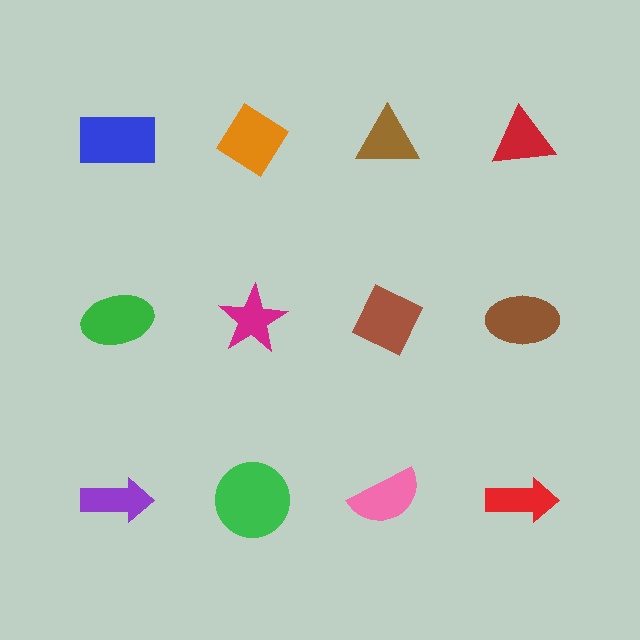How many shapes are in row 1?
4 shapes.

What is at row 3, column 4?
A red arrow.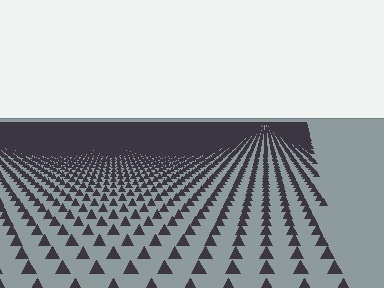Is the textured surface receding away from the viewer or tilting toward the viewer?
The surface is receding away from the viewer. Texture elements get smaller and denser toward the top.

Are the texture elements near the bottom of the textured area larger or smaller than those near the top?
Larger. Near the bottom, elements are closer to the viewer and appear at a bigger on-screen size.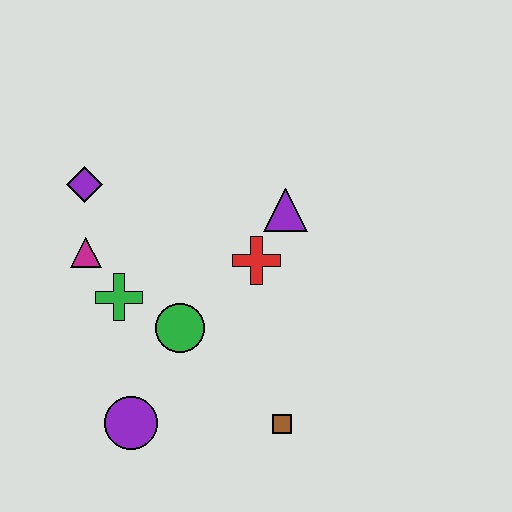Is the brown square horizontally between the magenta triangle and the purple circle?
No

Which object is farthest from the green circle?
The purple diamond is farthest from the green circle.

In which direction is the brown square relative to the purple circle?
The brown square is to the right of the purple circle.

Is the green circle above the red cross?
No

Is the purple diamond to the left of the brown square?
Yes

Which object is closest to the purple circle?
The green circle is closest to the purple circle.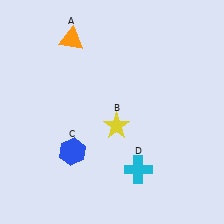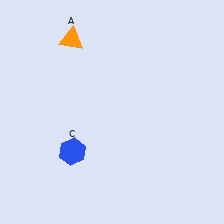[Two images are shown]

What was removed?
The cyan cross (D), the yellow star (B) were removed in Image 2.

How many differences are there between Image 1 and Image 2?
There are 2 differences between the two images.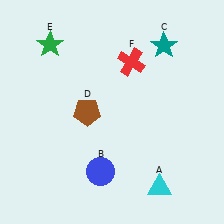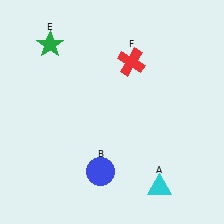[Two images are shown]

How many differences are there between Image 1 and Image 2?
There are 2 differences between the two images.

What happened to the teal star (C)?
The teal star (C) was removed in Image 2. It was in the top-right area of Image 1.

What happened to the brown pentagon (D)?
The brown pentagon (D) was removed in Image 2. It was in the bottom-left area of Image 1.